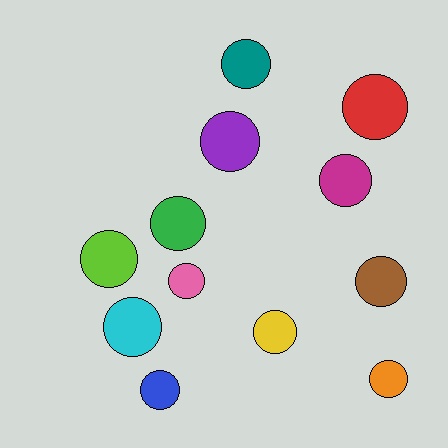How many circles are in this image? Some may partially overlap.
There are 12 circles.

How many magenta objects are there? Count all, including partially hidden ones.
There is 1 magenta object.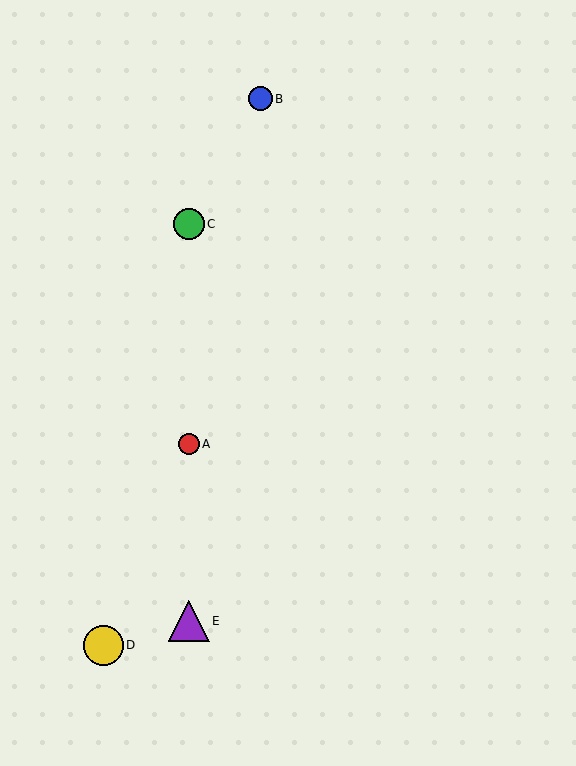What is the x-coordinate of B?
Object B is at x≈260.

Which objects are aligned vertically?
Objects A, C, E are aligned vertically.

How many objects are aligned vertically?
3 objects (A, C, E) are aligned vertically.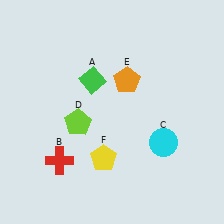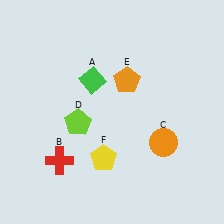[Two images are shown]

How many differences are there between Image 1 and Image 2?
There is 1 difference between the two images.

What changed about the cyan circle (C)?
In Image 1, C is cyan. In Image 2, it changed to orange.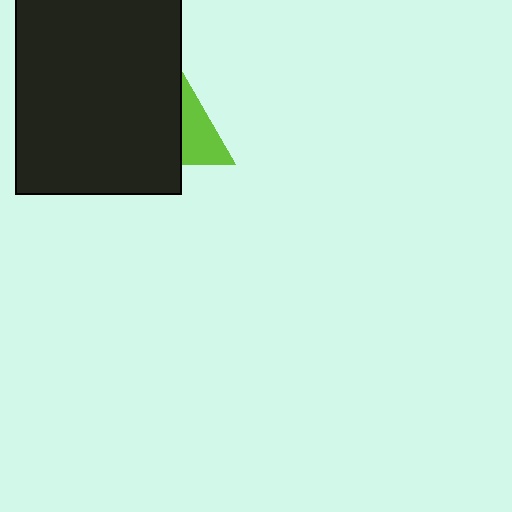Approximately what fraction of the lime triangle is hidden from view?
Roughly 48% of the lime triangle is hidden behind the black rectangle.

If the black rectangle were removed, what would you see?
You would see the complete lime triangle.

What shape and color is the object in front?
The object in front is a black rectangle.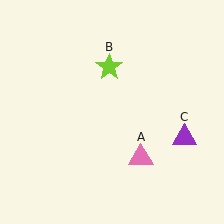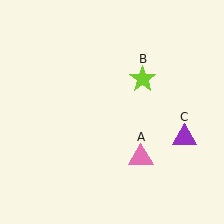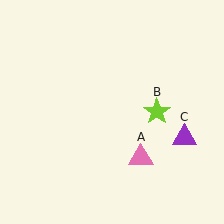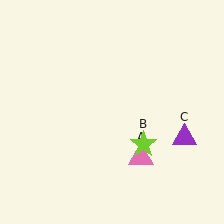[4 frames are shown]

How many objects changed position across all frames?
1 object changed position: lime star (object B).